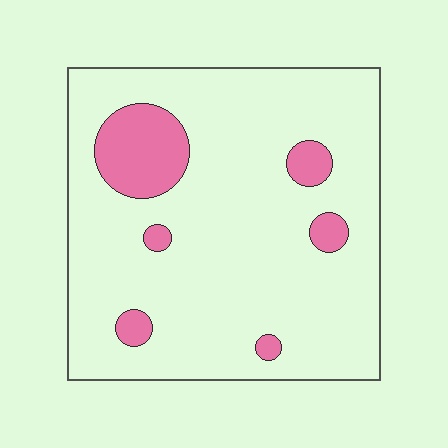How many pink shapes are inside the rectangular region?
6.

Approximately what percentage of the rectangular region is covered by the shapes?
Approximately 15%.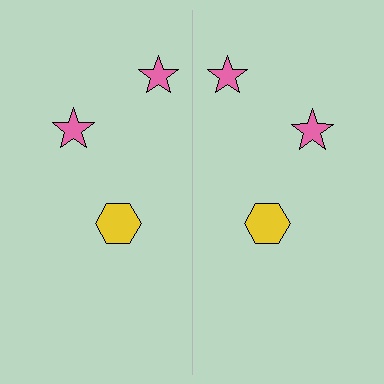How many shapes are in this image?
There are 6 shapes in this image.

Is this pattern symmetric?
Yes, this pattern has bilateral (reflection) symmetry.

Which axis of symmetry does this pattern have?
The pattern has a vertical axis of symmetry running through the center of the image.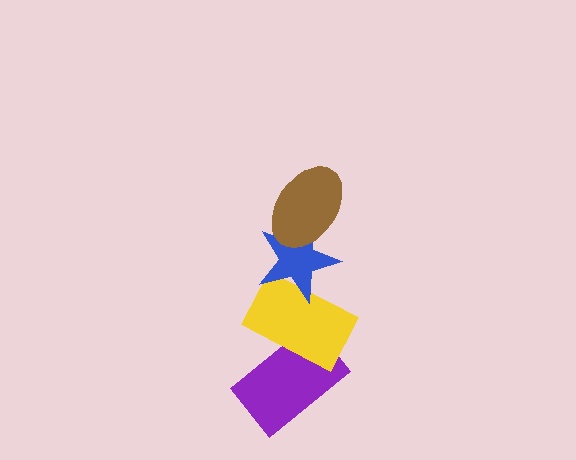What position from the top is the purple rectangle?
The purple rectangle is 4th from the top.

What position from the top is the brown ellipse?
The brown ellipse is 1st from the top.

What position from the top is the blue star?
The blue star is 2nd from the top.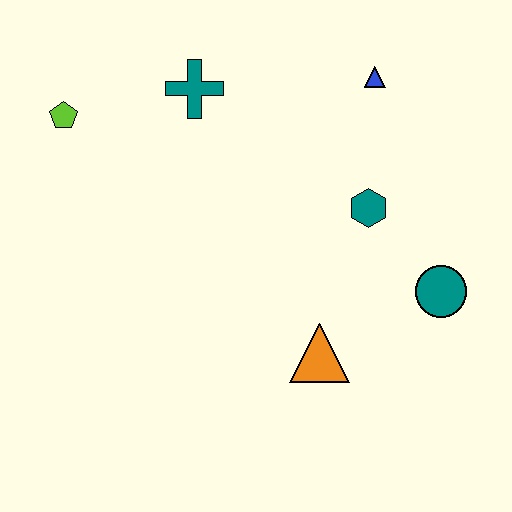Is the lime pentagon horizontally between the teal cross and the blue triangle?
No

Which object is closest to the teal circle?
The teal hexagon is closest to the teal circle.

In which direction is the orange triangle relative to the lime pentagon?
The orange triangle is to the right of the lime pentagon.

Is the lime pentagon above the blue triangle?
No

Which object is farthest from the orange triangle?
The lime pentagon is farthest from the orange triangle.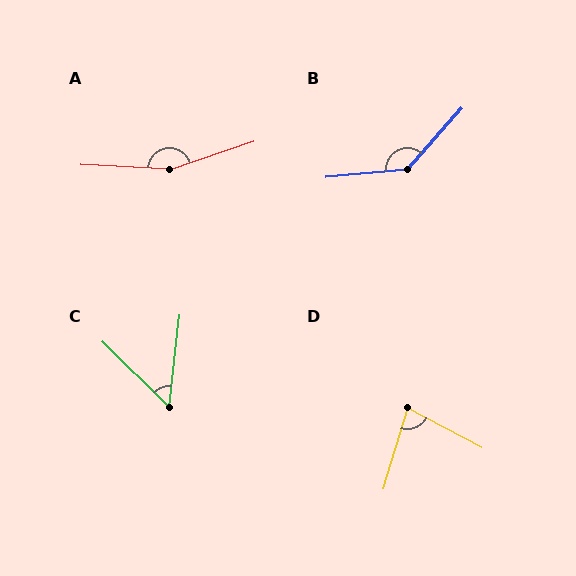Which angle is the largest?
A, at approximately 159 degrees.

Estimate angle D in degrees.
Approximately 79 degrees.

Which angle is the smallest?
C, at approximately 52 degrees.